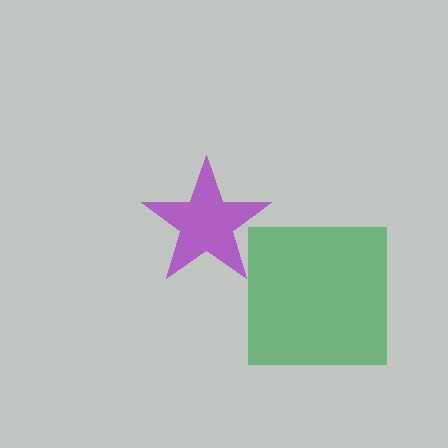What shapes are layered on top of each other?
The layered shapes are: a green square, a purple star.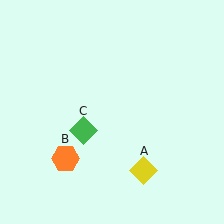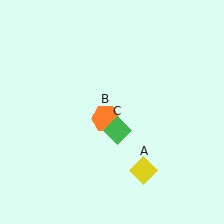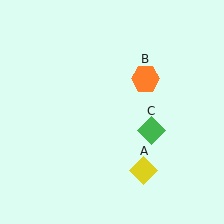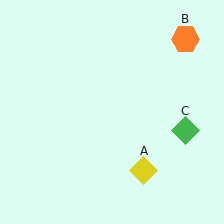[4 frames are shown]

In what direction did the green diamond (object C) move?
The green diamond (object C) moved right.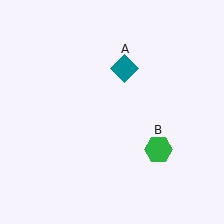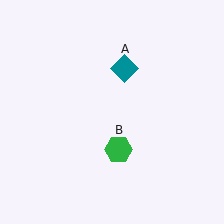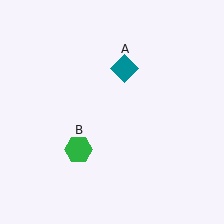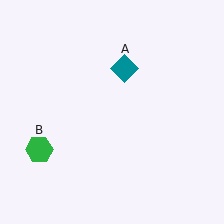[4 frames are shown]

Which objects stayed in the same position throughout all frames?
Teal diamond (object A) remained stationary.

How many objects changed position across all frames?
1 object changed position: green hexagon (object B).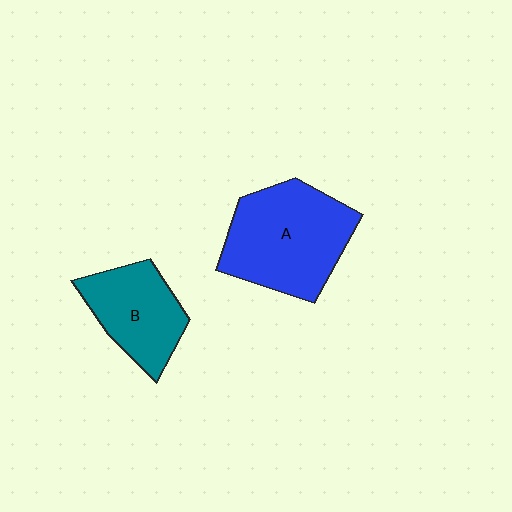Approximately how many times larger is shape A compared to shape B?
Approximately 1.5 times.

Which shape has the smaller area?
Shape B (teal).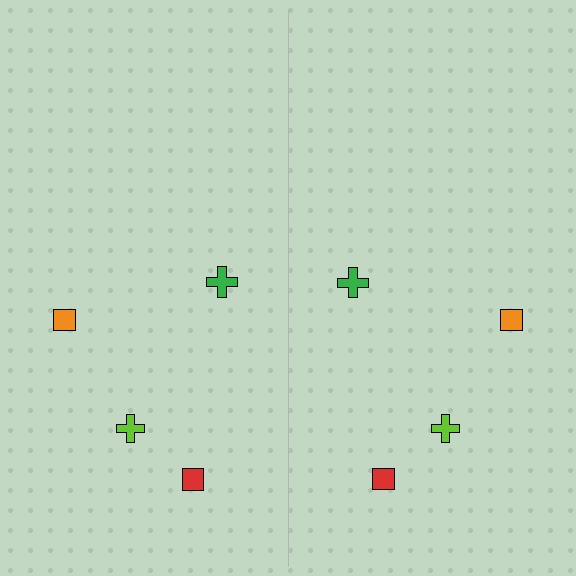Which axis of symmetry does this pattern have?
The pattern has a vertical axis of symmetry running through the center of the image.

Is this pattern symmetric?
Yes, this pattern has bilateral (reflection) symmetry.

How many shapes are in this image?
There are 8 shapes in this image.